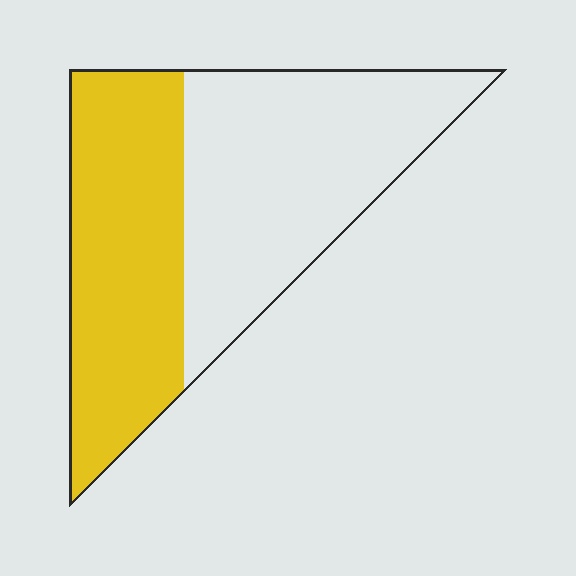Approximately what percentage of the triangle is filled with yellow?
Approximately 45%.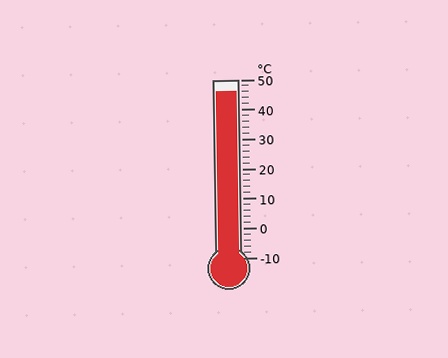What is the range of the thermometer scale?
The thermometer scale ranges from -10°C to 50°C.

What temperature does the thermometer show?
The thermometer shows approximately 46°C.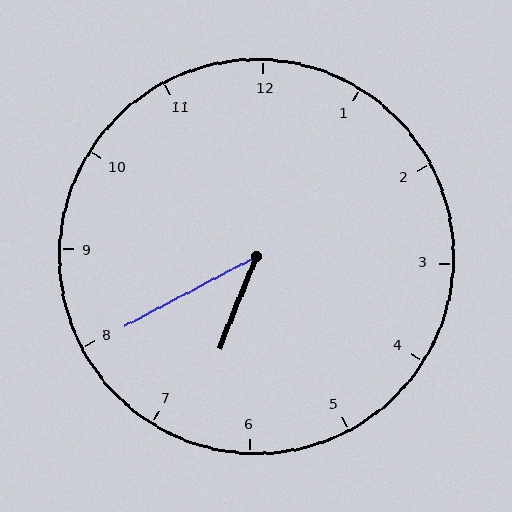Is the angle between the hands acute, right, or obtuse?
It is acute.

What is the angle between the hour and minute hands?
Approximately 40 degrees.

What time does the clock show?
6:40.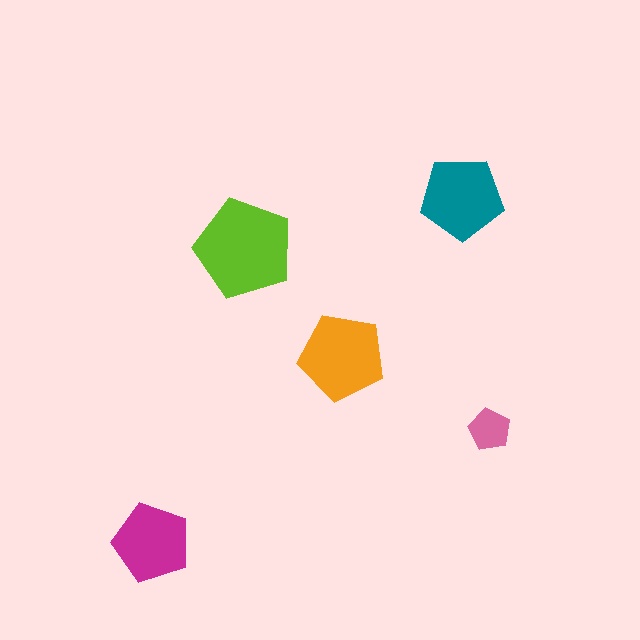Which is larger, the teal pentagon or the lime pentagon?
The lime one.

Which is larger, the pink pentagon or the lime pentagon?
The lime one.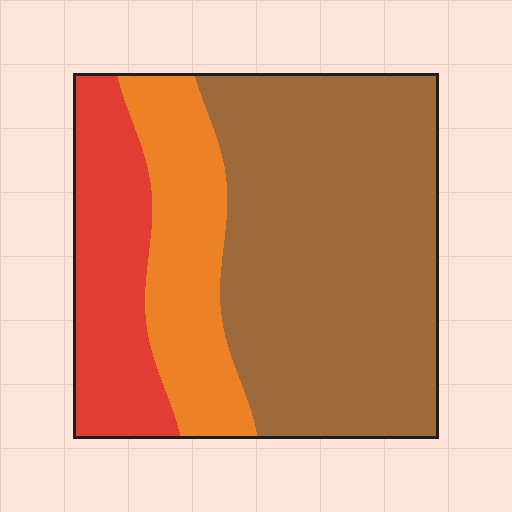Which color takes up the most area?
Brown, at roughly 60%.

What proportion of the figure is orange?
Orange covers around 20% of the figure.